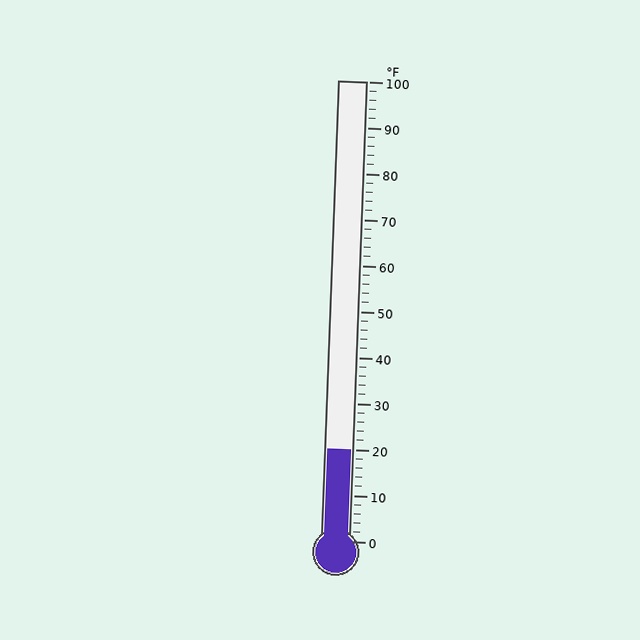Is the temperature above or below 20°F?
The temperature is at 20°F.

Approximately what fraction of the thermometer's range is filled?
The thermometer is filled to approximately 20% of its range.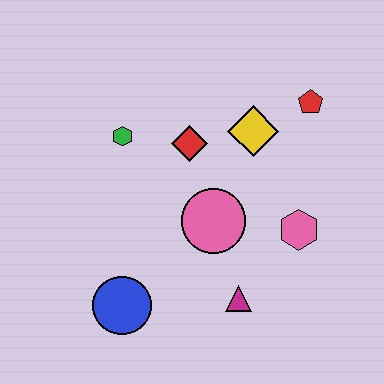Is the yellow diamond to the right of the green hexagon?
Yes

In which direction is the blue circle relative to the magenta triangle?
The blue circle is to the left of the magenta triangle.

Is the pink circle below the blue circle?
No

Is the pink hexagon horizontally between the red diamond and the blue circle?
No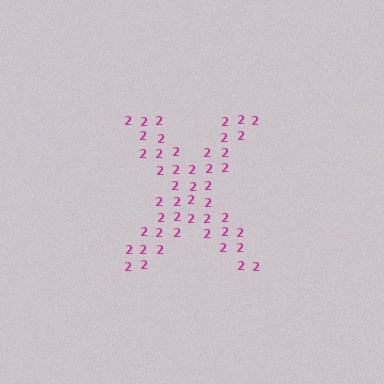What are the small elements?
The small elements are digit 2's.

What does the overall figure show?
The overall figure shows the letter X.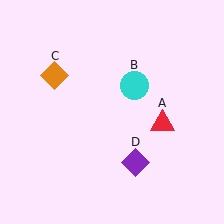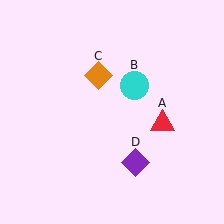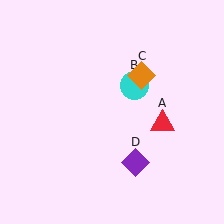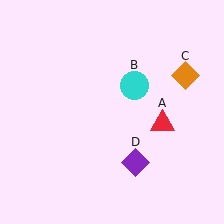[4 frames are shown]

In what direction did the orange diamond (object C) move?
The orange diamond (object C) moved right.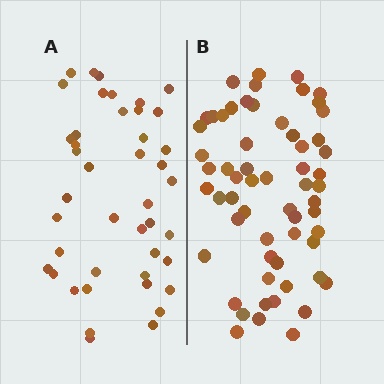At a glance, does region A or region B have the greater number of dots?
Region B (the right region) has more dots.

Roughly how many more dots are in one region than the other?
Region B has approximately 15 more dots than region A.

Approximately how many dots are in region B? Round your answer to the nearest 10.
About 60 dots.